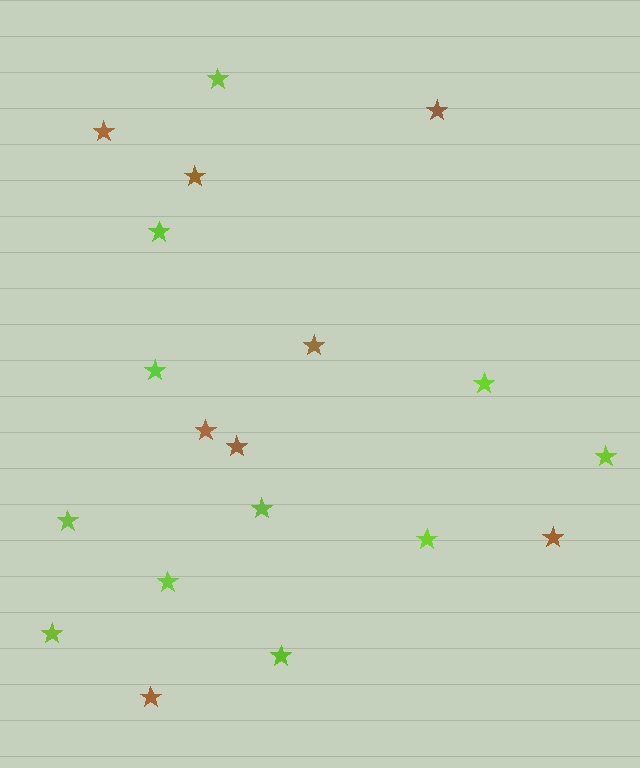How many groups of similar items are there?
There are 2 groups: one group of lime stars (11) and one group of brown stars (8).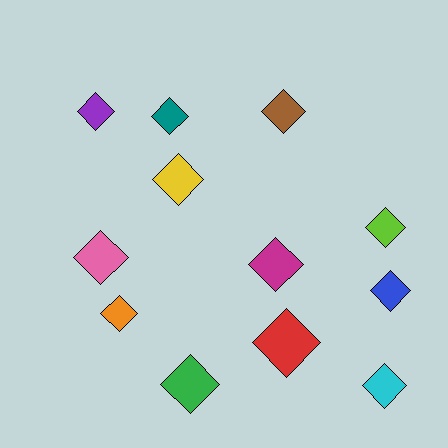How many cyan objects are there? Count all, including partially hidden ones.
There is 1 cyan object.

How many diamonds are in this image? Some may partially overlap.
There are 12 diamonds.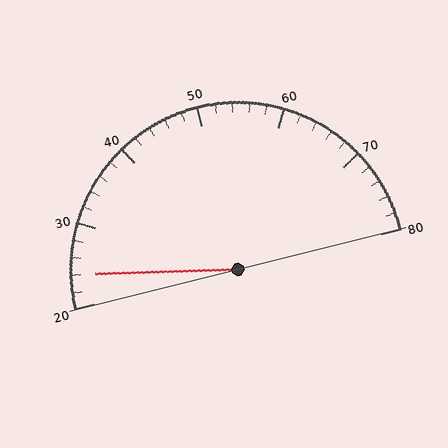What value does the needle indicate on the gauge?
The needle indicates approximately 24.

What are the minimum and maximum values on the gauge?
The gauge ranges from 20 to 80.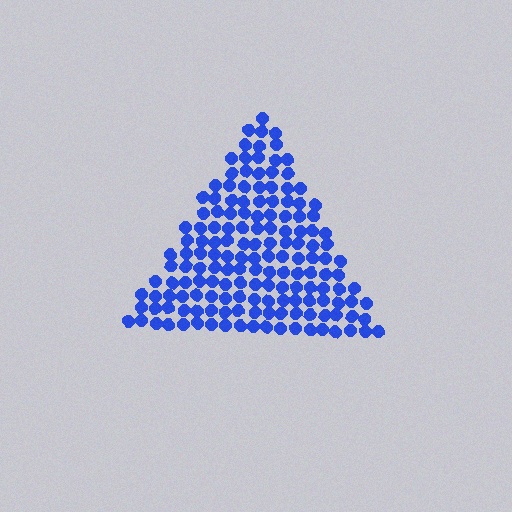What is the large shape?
The large shape is a triangle.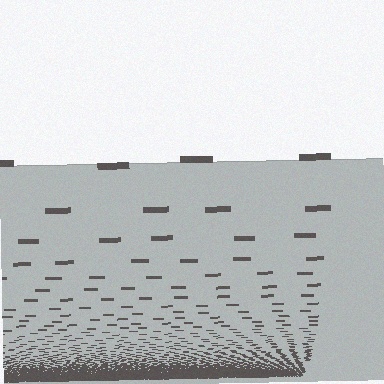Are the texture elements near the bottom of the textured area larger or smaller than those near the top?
Smaller. The gradient is inverted — elements near the bottom are smaller and denser.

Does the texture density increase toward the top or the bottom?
Density increases toward the bottom.